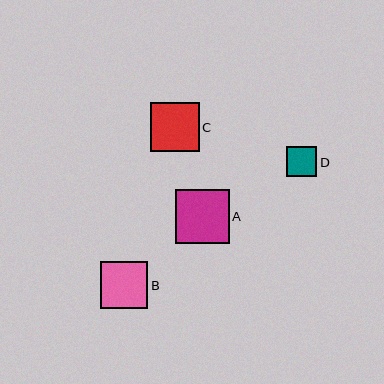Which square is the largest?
Square A is the largest with a size of approximately 54 pixels.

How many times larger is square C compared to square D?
Square C is approximately 1.6 times the size of square D.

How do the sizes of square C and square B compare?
Square C and square B are approximately the same size.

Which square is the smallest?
Square D is the smallest with a size of approximately 31 pixels.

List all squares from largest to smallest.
From largest to smallest: A, C, B, D.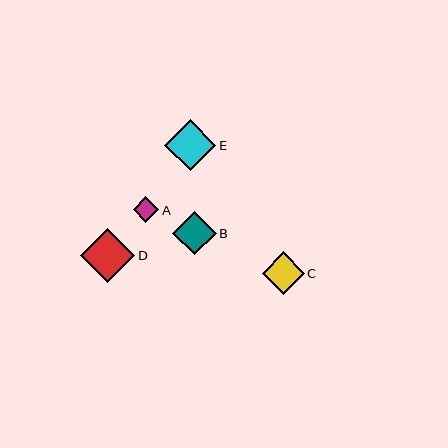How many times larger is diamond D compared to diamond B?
Diamond D is approximately 1.2 times the size of diamond B.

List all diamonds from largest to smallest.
From largest to smallest: D, E, B, C, A.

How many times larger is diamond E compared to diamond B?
Diamond E is approximately 1.2 times the size of diamond B.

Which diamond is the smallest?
Diamond A is the smallest with a size of approximately 26 pixels.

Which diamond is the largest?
Diamond D is the largest with a size of approximately 54 pixels.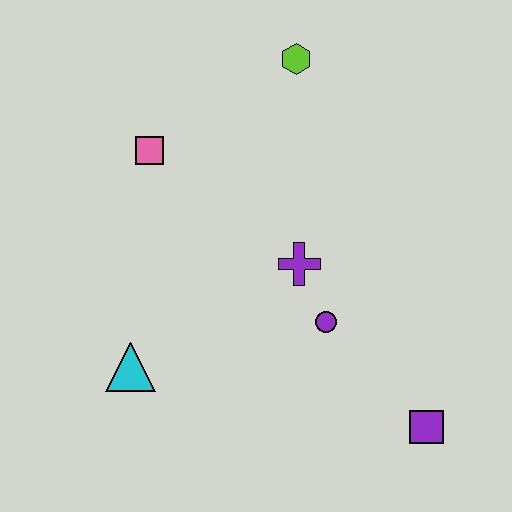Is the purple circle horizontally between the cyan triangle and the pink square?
No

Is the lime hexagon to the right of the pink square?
Yes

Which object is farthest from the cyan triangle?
The lime hexagon is farthest from the cyan triangle.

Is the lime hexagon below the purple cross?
No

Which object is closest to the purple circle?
The purple cross is closest to the purple circle.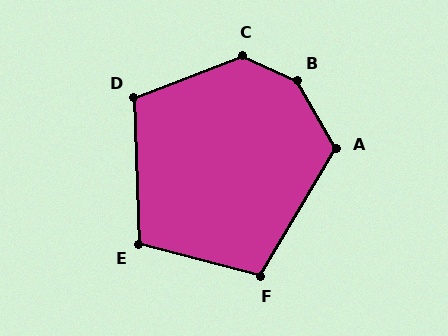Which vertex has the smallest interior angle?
F, at approximately 106 degrees.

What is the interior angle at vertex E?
Approximately 107 degrees (obtuse).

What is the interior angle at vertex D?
Approximately 109 degrees (obtuse).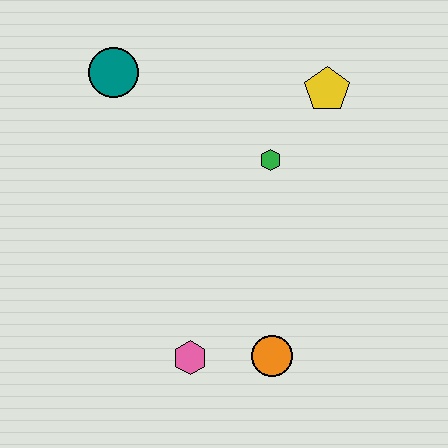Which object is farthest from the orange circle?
The teal circle is farthest from the orange circle.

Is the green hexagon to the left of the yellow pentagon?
Yes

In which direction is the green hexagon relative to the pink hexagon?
The green hexagon is above the pink hexagon.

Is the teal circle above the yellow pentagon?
Yes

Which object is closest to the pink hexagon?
The orange circle is closest to the pink hexagon.